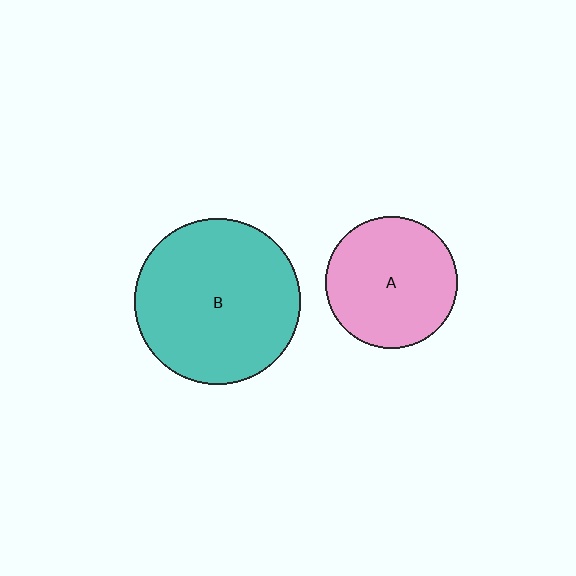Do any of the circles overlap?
No, none of the circles overlap.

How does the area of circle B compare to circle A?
Approximately 1.6 times.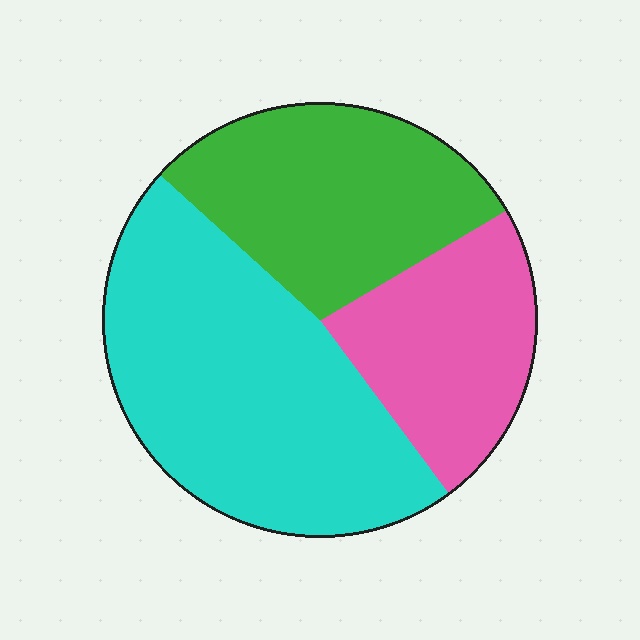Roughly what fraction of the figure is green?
Green takes up about one third (1/3) of the figure.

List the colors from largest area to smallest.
From largest to smallest: cyan, green, pink.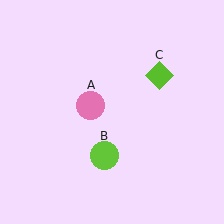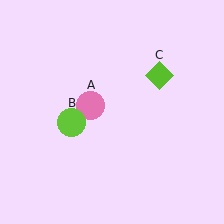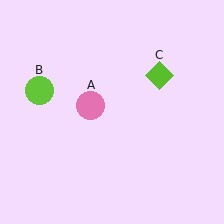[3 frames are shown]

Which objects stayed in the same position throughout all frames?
Pink circle (object A) and lime diamond (object C) remained stationary.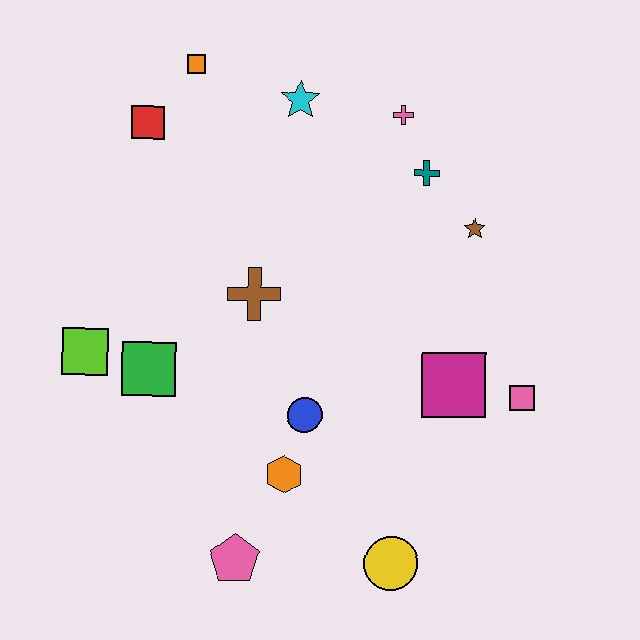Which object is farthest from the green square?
The pink square is farthest from the green square.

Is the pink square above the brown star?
No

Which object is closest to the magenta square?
The pink square is closest to the magenta square.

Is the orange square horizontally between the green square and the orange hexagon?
Yes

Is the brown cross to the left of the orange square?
No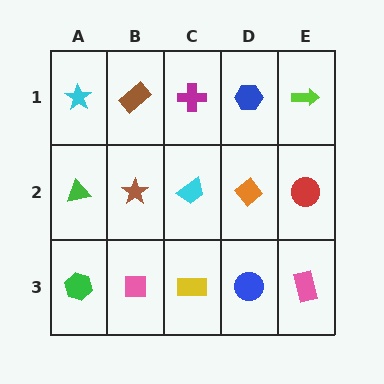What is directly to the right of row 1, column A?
A brown rectangle.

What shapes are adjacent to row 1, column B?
A brown star (row 2, column B), a cyan star (row 1, column A), a magenta cross (row 1, column C).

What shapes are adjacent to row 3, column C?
A cyan trapezoid (row 2, column C), a pink square (row 3, column B), a blue circle (row 3, column D).